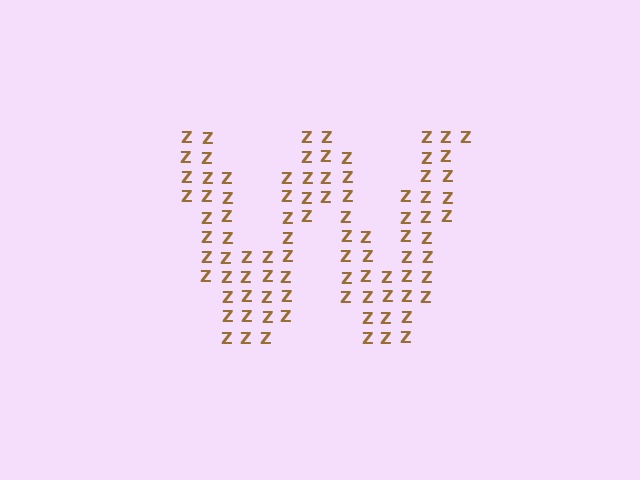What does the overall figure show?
The overall figure shows the letter W.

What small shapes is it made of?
It is made of small letter Z's.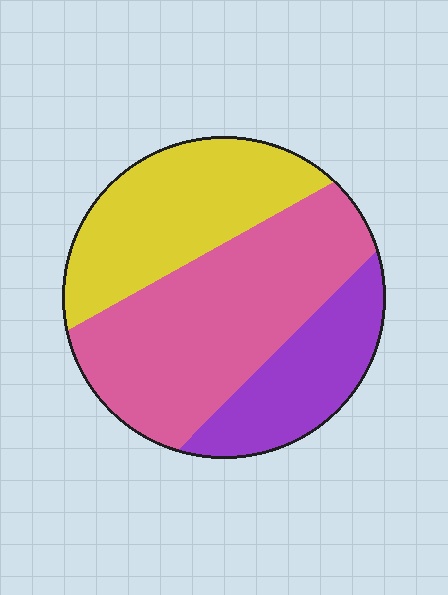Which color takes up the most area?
Pink, at roughly 45%.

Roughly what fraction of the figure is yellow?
Yellow covers 32% of the figure.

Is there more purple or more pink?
Pink.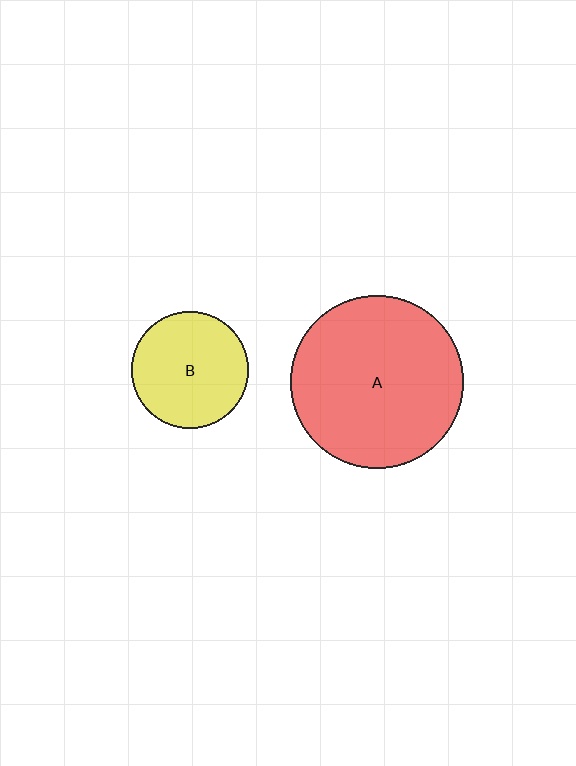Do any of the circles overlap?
No, none of the circles overlap.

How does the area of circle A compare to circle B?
Approximately 2.2 times.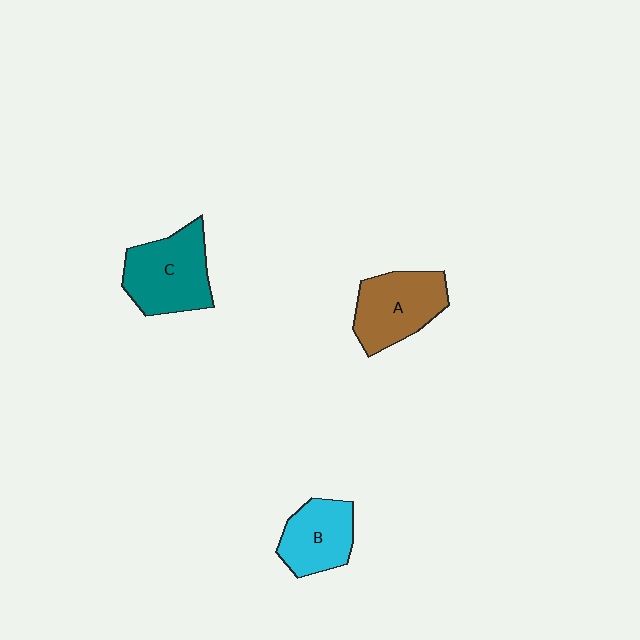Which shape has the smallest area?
Shape B (cyan).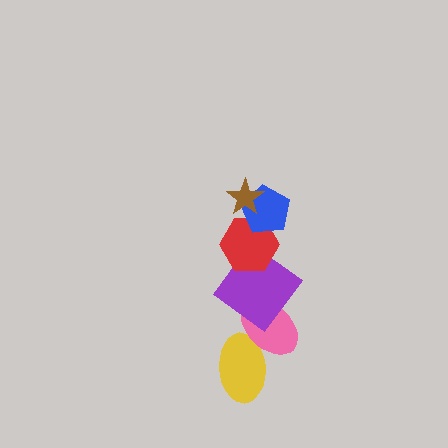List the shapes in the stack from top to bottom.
From top to bottom: the brown star, the blue pentagon, the red hexagon, the purple diamond, the pink ellipse, the yellow ellipse.